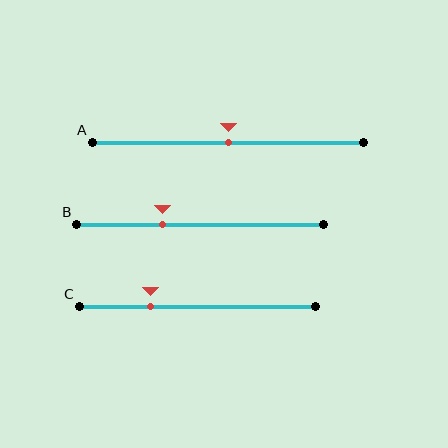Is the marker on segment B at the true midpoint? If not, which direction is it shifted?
No, the marker on segment B is shifted to the left by about 15% of the segment length.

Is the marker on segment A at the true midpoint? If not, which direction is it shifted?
Yes, the marker on segment A is at the true midpoint.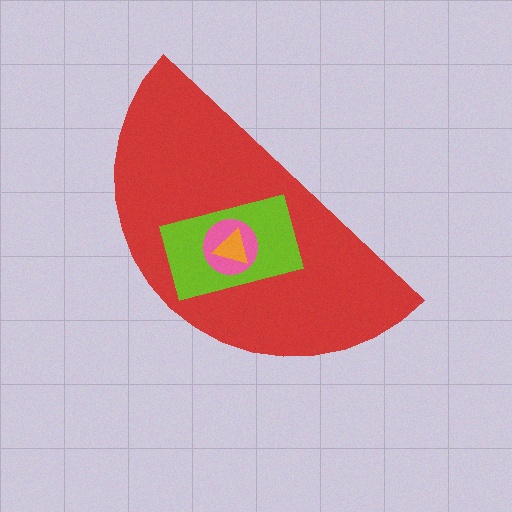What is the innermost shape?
The orange triangle.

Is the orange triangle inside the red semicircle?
Yes.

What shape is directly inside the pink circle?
The orange triangle.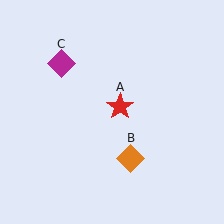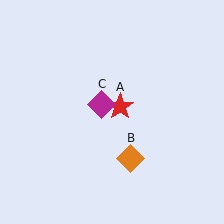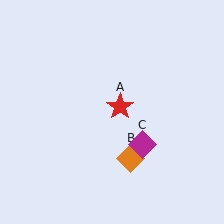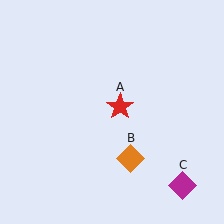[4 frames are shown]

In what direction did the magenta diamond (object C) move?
The magenta diamond (object C) moved down and to the right.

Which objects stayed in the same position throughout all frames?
Red star (object A) and orange diamond (object B) remained stationary.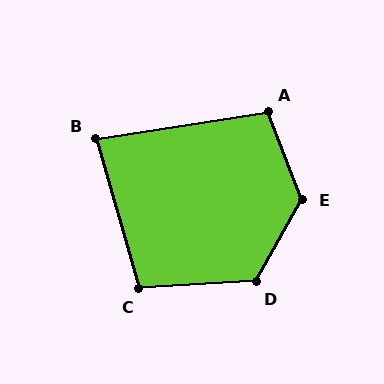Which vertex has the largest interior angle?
E, at approximately 130 degrees.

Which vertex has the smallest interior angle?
B, at approximately 83 degrees.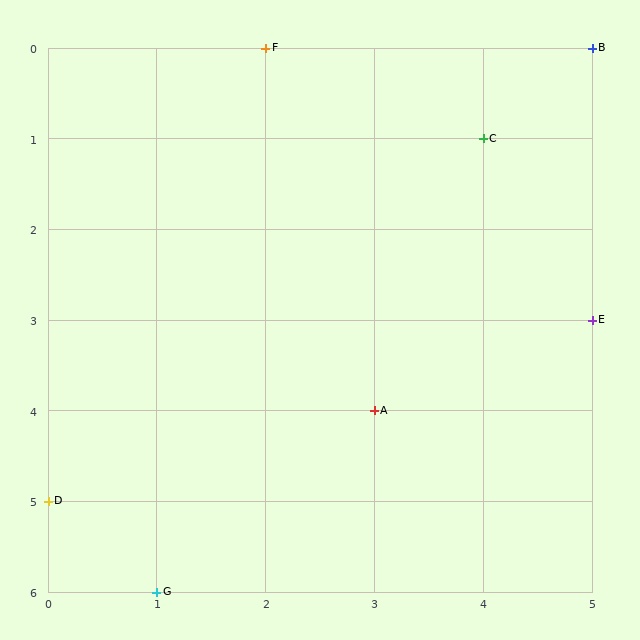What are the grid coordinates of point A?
Point A is at grid coordinates (3, 4).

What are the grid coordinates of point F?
Point F is at grid coordinates (2, 0).